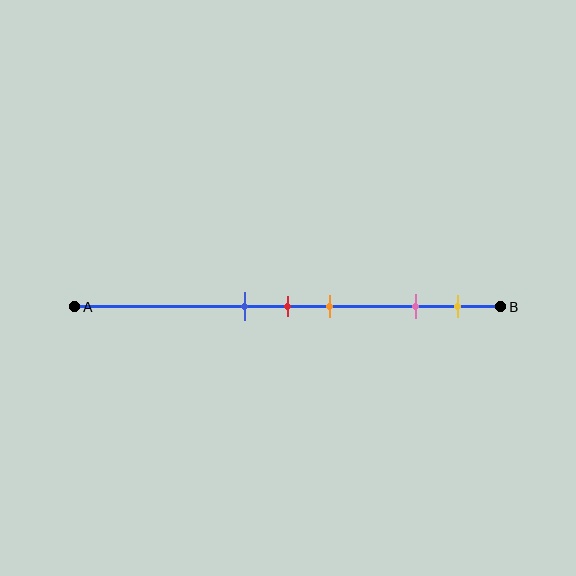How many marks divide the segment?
There are 5 marks dividing the segment.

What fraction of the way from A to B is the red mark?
The red mark is approximately 50% (0.5) of the way from A to B.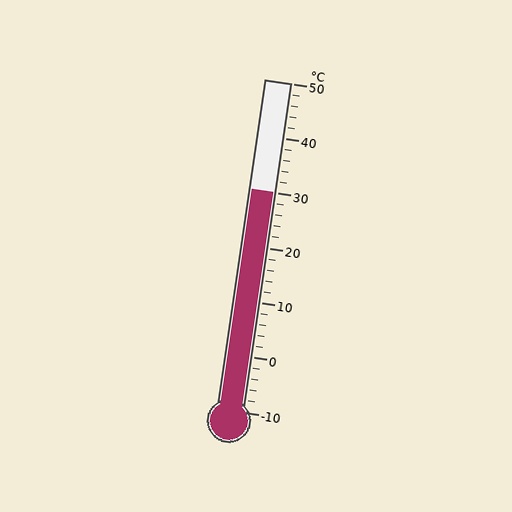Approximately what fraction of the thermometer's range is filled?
The thermometer is filled to approximately 65% of its range.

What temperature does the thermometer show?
The thermometer shows approximately 30°C.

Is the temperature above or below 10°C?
The temperature is above 10°C.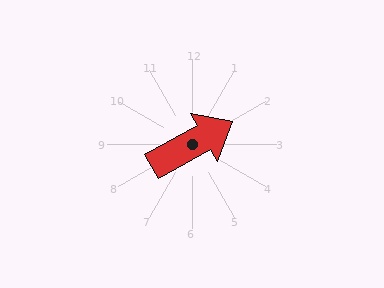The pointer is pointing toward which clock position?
Roughly 2 o'clock.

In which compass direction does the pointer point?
Northeast.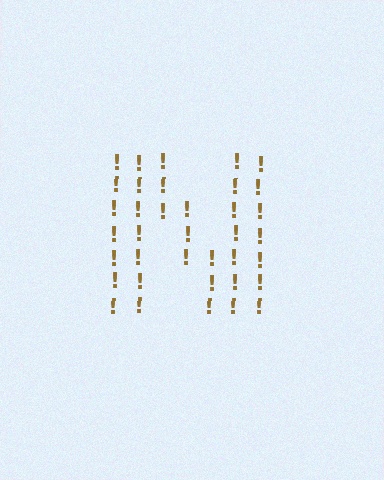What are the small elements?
The small elements are exclamation marks.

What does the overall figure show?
The overall figure shows the letter N.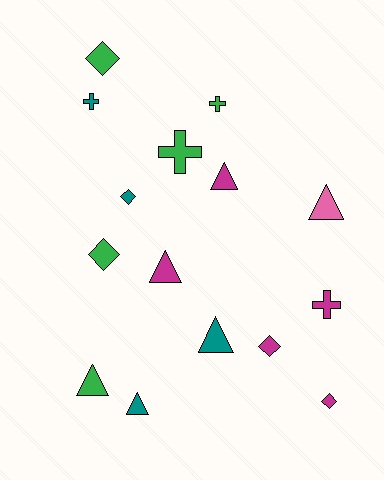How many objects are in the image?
There are 15 objects.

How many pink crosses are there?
There are no pink crosses.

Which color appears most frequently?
Magenta, with 5 objects.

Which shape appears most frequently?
Triangle, with 6 objects.